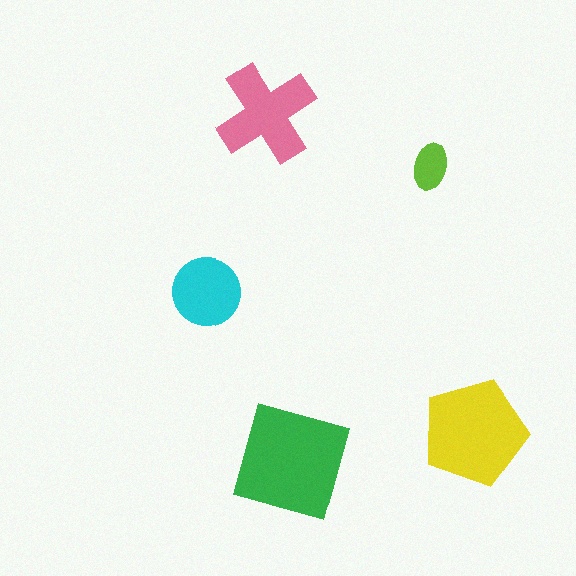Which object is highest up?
The pink cross is topmost.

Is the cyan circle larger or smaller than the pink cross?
Smaller.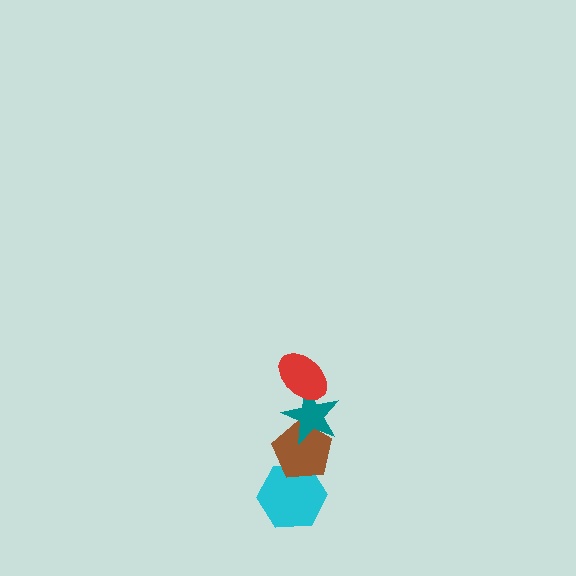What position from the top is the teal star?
The teal star is 2nd from the top.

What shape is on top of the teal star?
The red ellipse is on top of the teal star.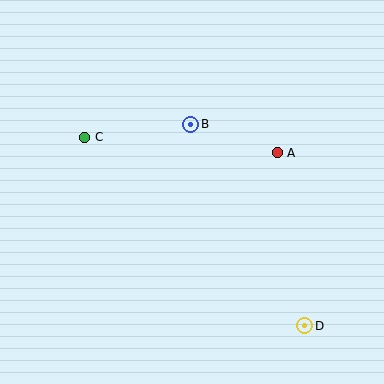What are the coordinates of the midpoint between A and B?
The midpoint between A and B is at (234, 139).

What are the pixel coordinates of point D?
Point D is at (305, 326).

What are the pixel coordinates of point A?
Point A is at (277, 153).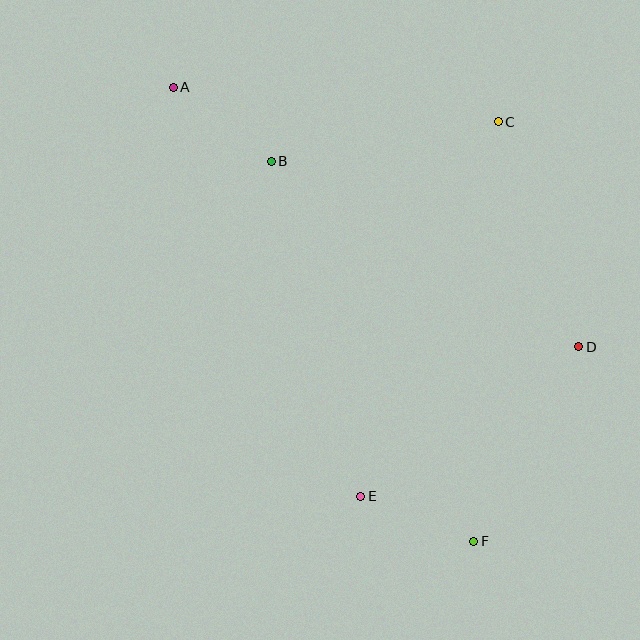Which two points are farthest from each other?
Points A and F are farthest from each other.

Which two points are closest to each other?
Points E and F are closest to each other.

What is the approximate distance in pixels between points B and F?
The distance between B and F is approximately 430 pixels.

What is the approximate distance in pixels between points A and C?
The distance between A and C is approximately 326 pixels.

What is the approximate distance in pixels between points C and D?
The distance between C and D is approximately 239 pixels.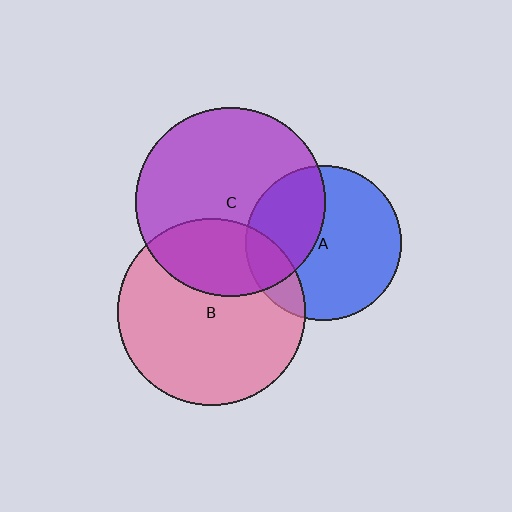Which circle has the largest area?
Circle C (purple).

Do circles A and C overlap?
Yes.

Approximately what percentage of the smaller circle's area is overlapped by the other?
Approximately 35%.